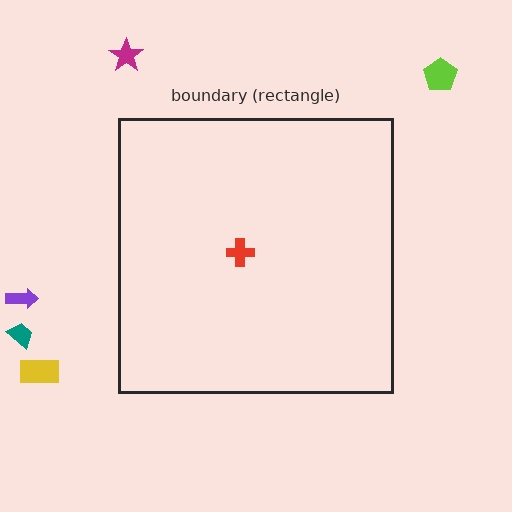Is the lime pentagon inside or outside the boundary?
Outside.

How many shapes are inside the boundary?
1 inside, 5 outside.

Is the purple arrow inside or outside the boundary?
Outside.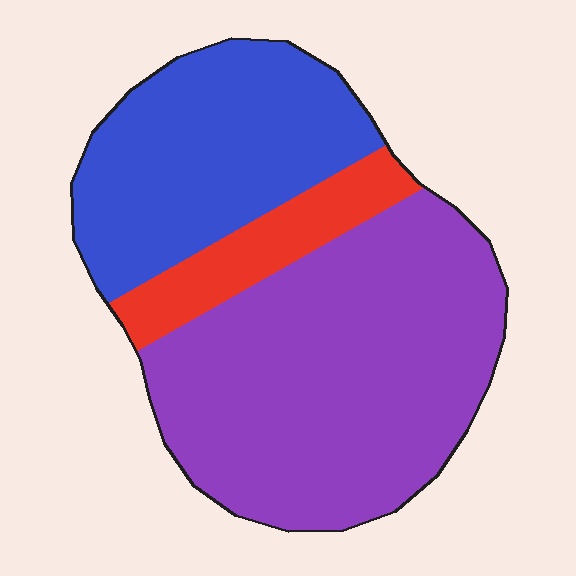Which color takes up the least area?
Red, at roughly 10%.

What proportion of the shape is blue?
Blue covers around 30% of the shape.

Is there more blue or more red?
Blue.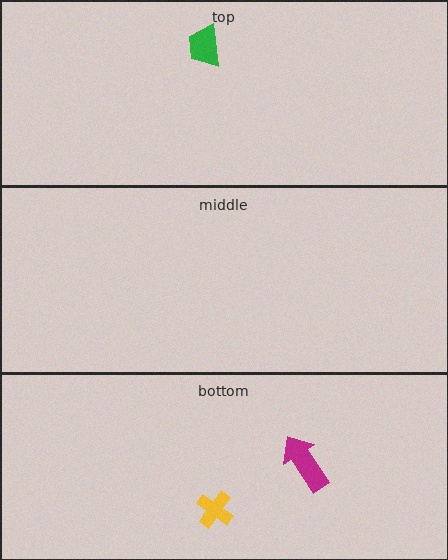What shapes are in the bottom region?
The yellow cross, the magenta arrow.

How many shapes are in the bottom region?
2.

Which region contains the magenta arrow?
The bottom region.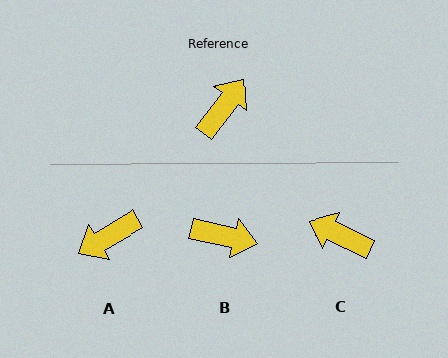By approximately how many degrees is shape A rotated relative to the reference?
Approximately 157 degrees counter-clockwise.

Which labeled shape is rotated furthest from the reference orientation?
A, about 157 degrees away.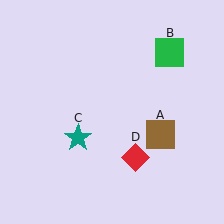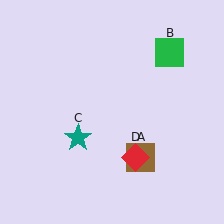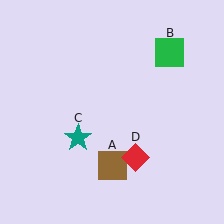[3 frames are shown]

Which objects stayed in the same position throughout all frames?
Green square (object B) and teal star (object C) and red diamond (object D) remained stationary.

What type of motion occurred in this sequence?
The brown square (object A) rotated clockwise around the center of the scene.